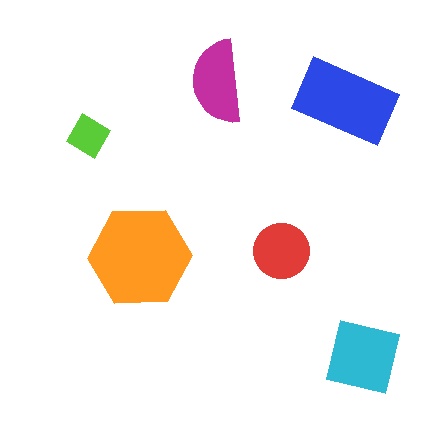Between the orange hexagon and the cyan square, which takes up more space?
The orange hexagon.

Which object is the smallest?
The lime diamond.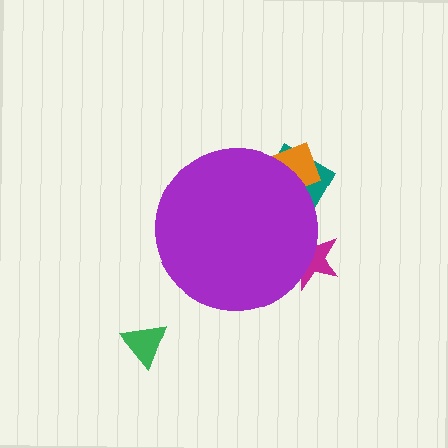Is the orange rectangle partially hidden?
Yes, the orange rectangle is partially hidden behind the purple circle.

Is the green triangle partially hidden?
No, the green triangle is fully visible.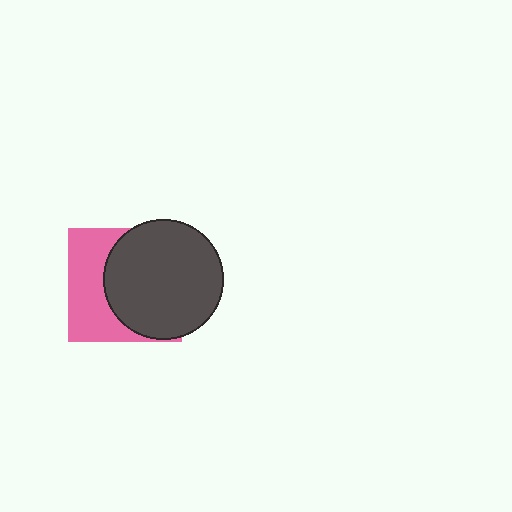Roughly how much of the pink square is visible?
A small part of it is visible (roughly 42%).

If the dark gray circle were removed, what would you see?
You would see the complete pink square.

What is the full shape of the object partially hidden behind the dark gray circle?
The partially hidden object is a pink square.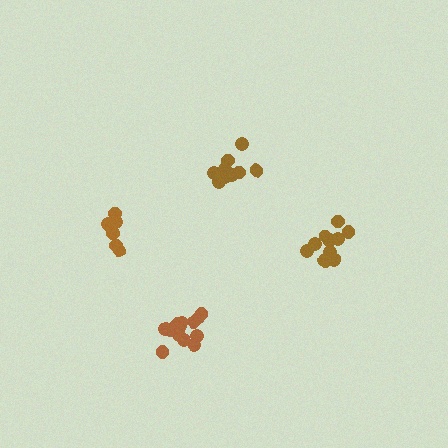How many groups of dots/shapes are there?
There are 4 groups.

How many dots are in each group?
Group 1: 8 dots, Group 2: 14 dots, Group 3: 9 dots, Group 4: 13 dots (44 total).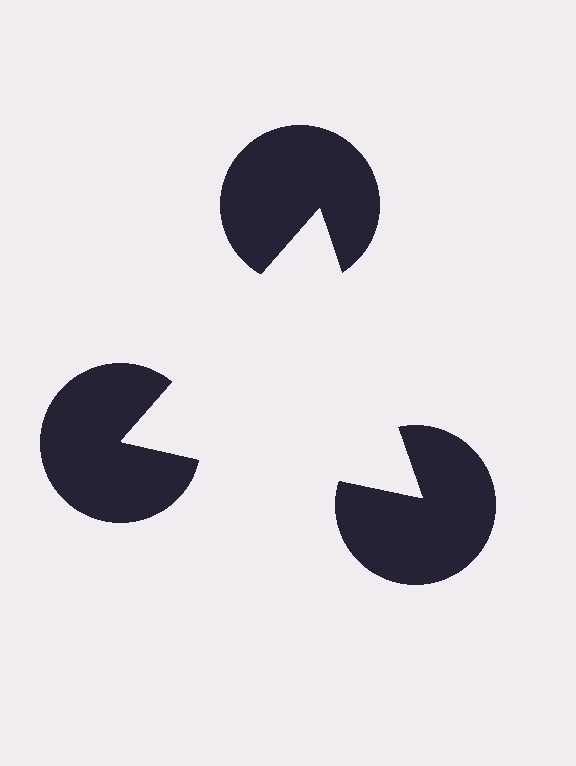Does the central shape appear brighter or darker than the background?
It typically appears slightly brighter than the background, even though no actual brightness change is drawn.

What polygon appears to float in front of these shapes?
An illusory triangle — its edges are inferred from the aligned wedge cuts in the pac-man discs, not physically drawn.